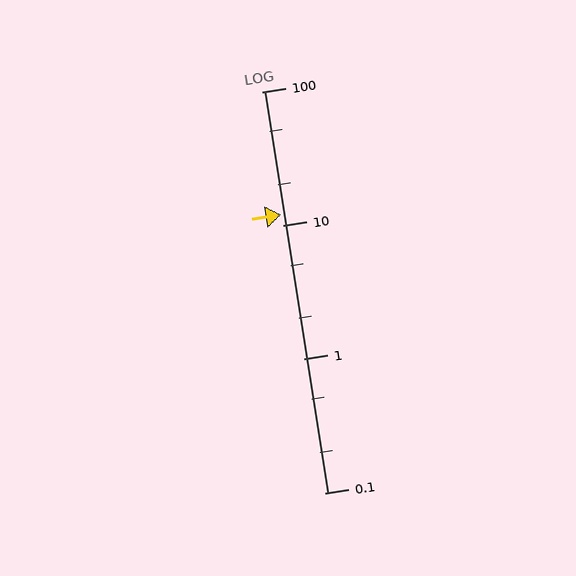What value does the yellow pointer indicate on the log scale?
The pointer indicates approximately 12.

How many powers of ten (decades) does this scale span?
The scale spans 3 decades, from 0.1 to 100.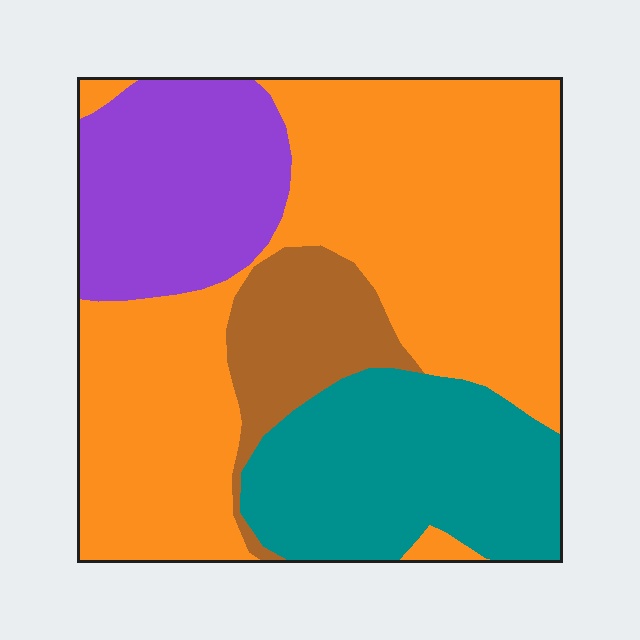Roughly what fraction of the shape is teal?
Teal takes up about one fifth (1/5) of the shape.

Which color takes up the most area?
Orange, at roughly 50%.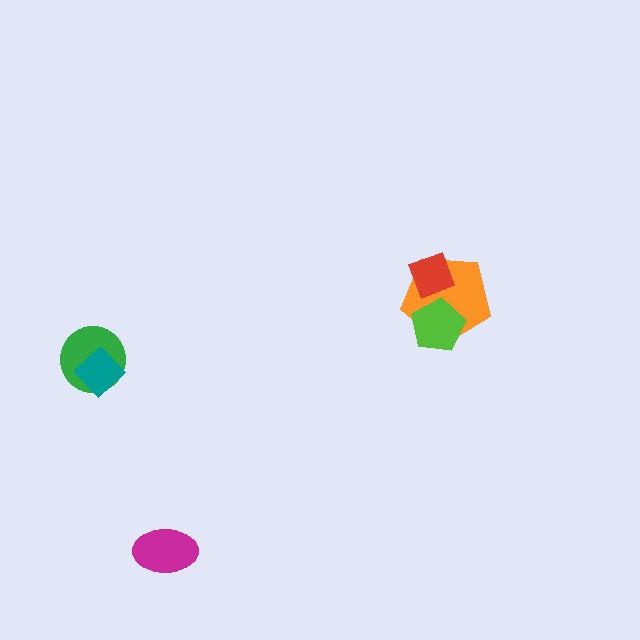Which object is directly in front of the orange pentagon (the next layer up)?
The lime pentagon is directly in front of the orange pentagon.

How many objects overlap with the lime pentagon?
1 object overlaps with the lime pentagon.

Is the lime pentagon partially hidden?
No, no other shape covers it.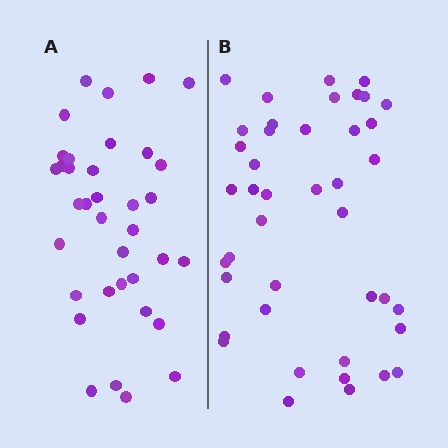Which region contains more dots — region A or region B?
Region B (the right region) has more dots.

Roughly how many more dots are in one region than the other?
Region B has about 6 more dots than region A.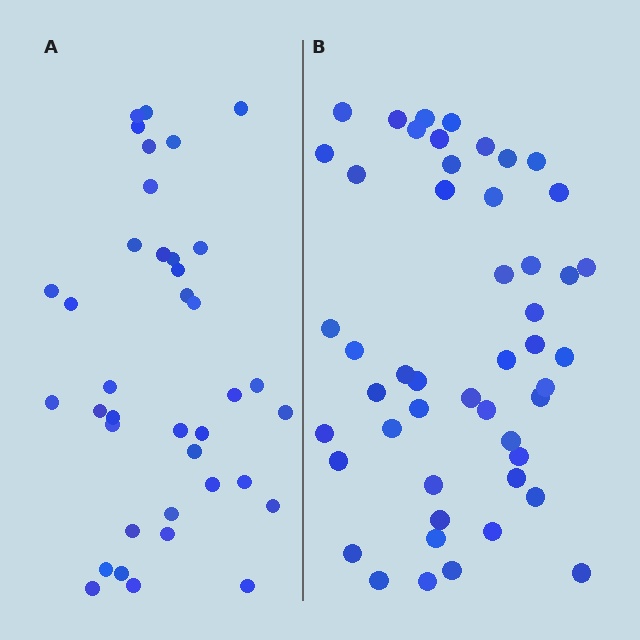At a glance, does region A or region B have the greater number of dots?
Region B (the right region) has more dots.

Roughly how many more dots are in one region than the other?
Region B has roughly 12 or so more dots than region A.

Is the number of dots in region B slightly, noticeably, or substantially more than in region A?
Region B has noticeably more, but not dramatically so. The ratio is roughly 1.3 to 1.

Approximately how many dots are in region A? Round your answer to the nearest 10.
About 40 dots. (The exact count is 38, which rounds to 40.)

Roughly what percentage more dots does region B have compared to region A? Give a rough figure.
About 30% more.